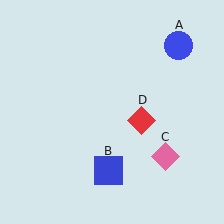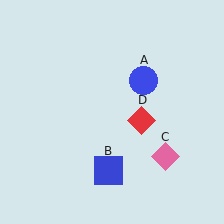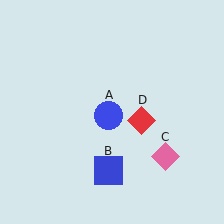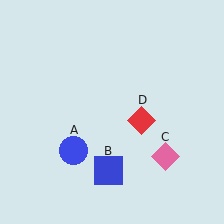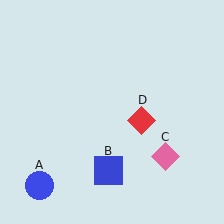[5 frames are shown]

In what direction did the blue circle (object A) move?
The blue circle (object A) moved down and to the left.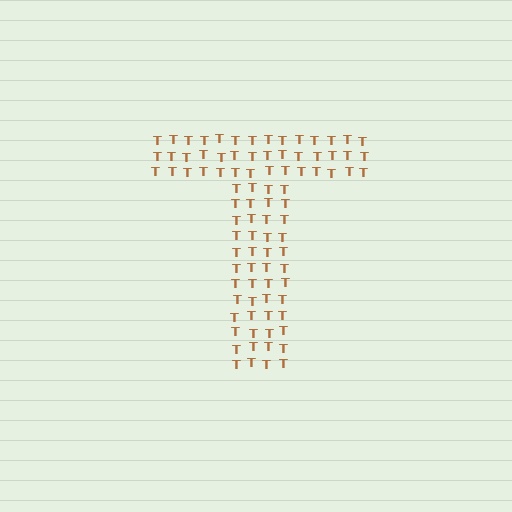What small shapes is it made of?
It is made of small letter T's.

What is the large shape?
The large shape is the letter T.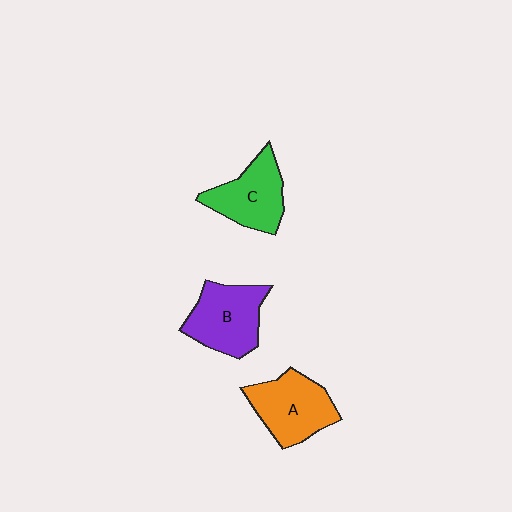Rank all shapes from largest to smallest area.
From largest to smallest: B (purple), A (orange), C (green).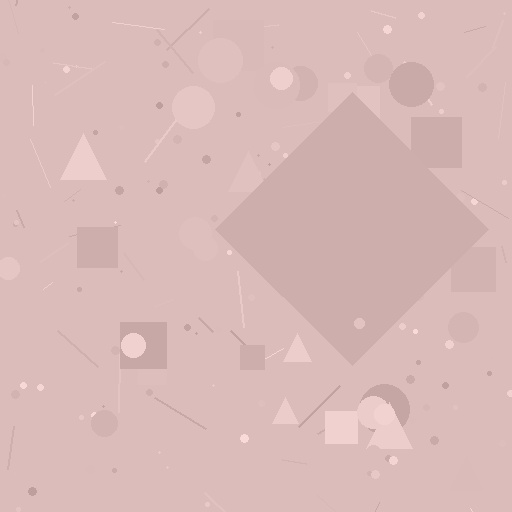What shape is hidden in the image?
A diamond is hidden in the image.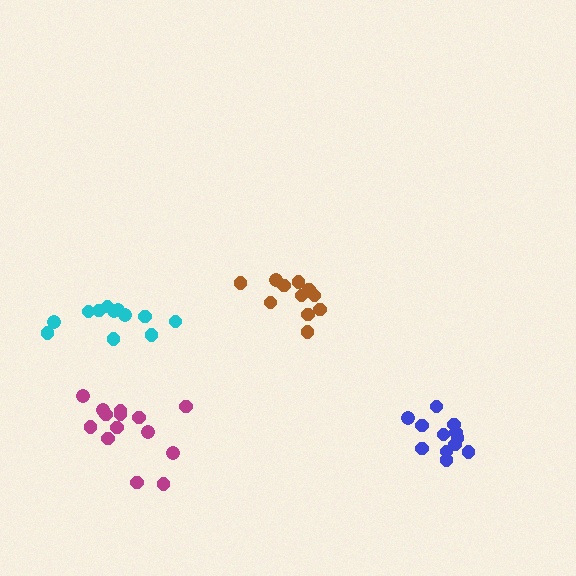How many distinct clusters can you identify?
There are 4 distinct clusters.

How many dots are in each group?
Group 1: 11 dots, Group 2: 12 dots, Group 3: 12 dots, Group 4: 14 dots (49 total).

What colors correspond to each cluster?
The clusters are colored: brown, cyan, blue, magenta.